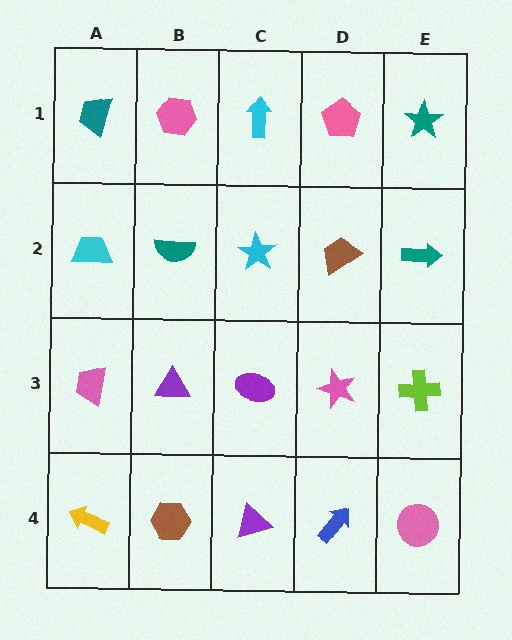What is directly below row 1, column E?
A teal arrow.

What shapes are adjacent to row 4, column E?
A lime cross (row 3, column E), a blue arrow (row 4, column D).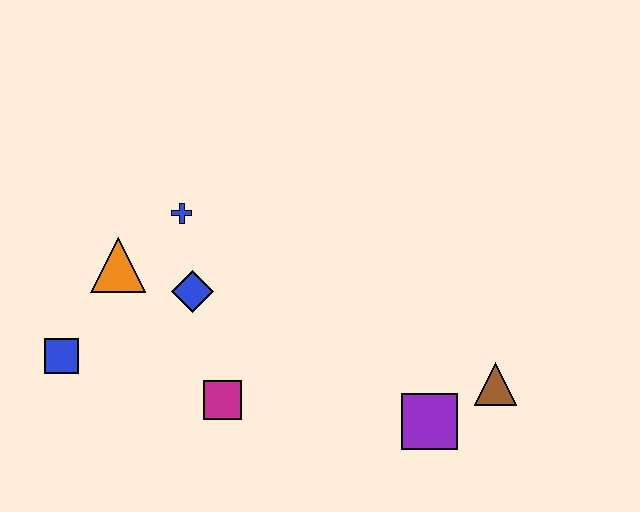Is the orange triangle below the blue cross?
Yes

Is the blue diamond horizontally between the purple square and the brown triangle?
No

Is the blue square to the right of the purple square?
No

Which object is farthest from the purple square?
The blue square is farthest from the purple square.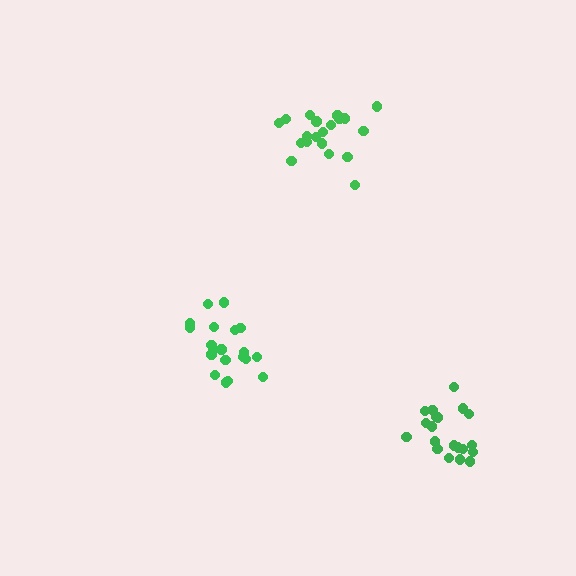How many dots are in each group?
Group 1: 20 dots, Group 2: 20 dots, Group 3: 20 dots (60 total).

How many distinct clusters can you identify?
There are 3 distinct clusters.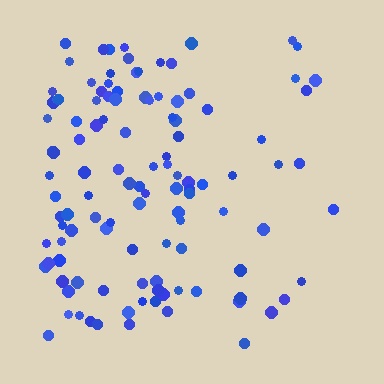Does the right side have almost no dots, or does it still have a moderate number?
Still a moderate number, just noticeably fewer than the left.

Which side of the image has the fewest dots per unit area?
The right.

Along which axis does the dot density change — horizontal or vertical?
Horizontal.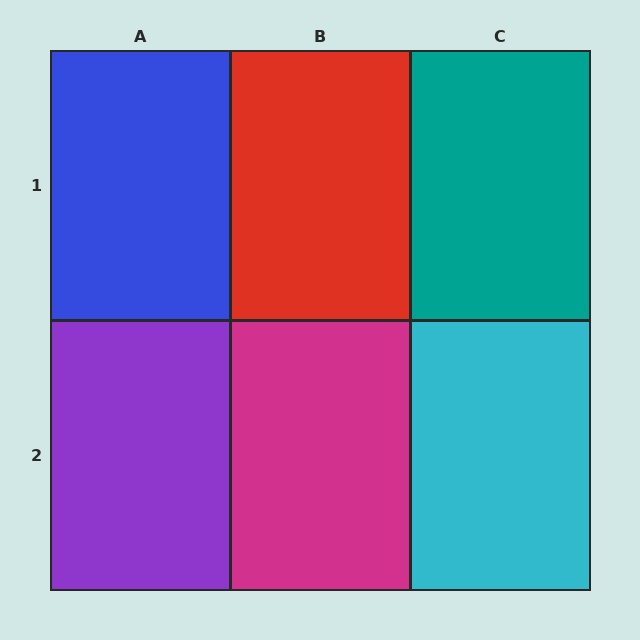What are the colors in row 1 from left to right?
Blue, red, teal.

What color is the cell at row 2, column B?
Magenta.